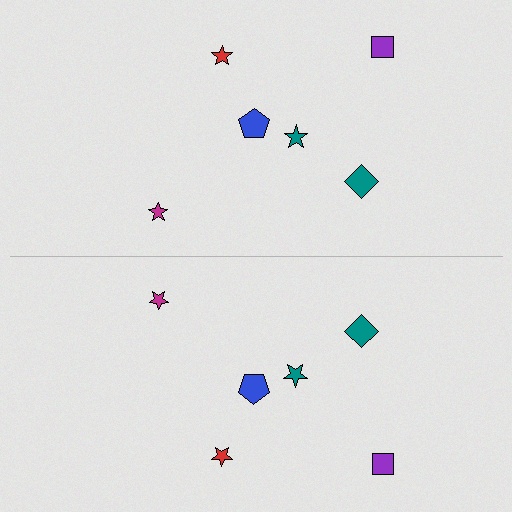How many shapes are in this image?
There are 12 shapes in this image.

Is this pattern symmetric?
Yes, this pattern has bilateral (reflection) symmetry.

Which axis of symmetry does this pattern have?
The pattern has a horizontal axis of symmetry running through the center of the image.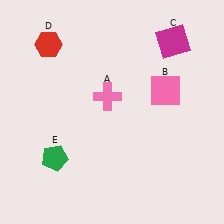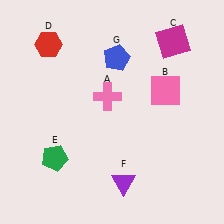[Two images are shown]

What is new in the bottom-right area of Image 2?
A purple triangle (F) was added in the bottom-right area of Image 2.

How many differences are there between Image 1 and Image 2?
There are 2 differences between the two images.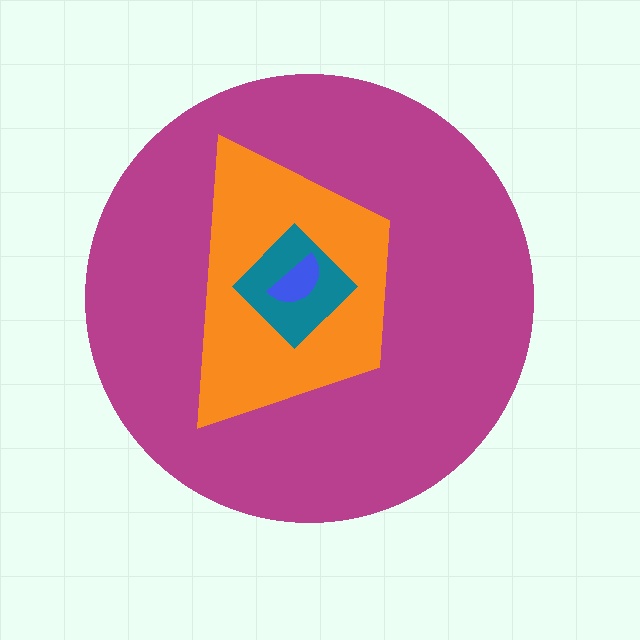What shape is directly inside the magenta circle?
The orange trapezoid.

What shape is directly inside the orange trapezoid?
The teal diamond.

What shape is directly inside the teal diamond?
The blue semicircle.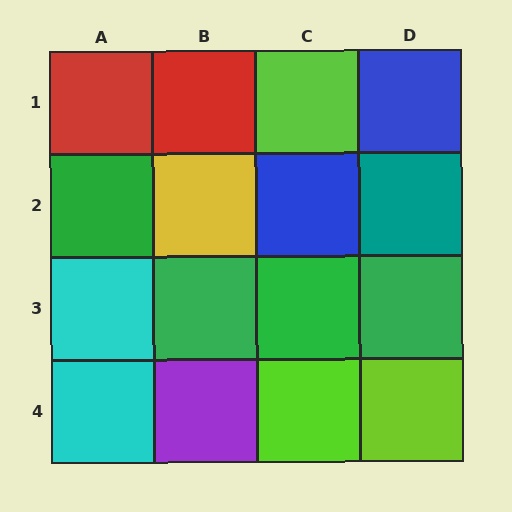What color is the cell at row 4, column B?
Purple.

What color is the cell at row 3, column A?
Cyan.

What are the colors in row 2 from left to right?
Green, yellow, blue, teal.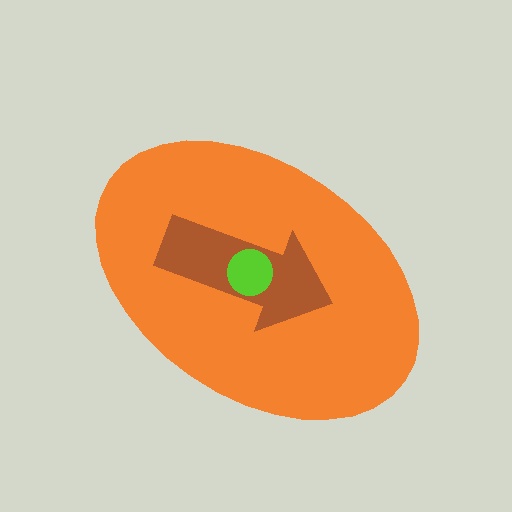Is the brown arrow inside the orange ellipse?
Yes.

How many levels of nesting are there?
3.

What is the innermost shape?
The lime circle.